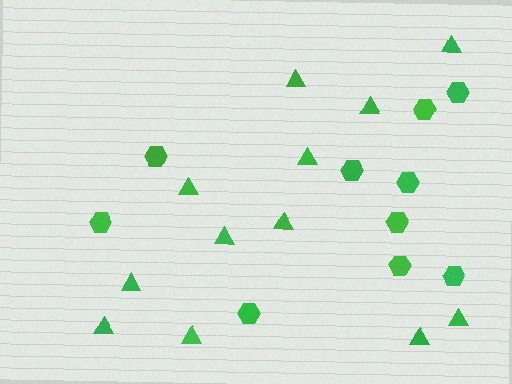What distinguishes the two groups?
There are 2 groups: one group of triangles (12) and one group of hexagons (10).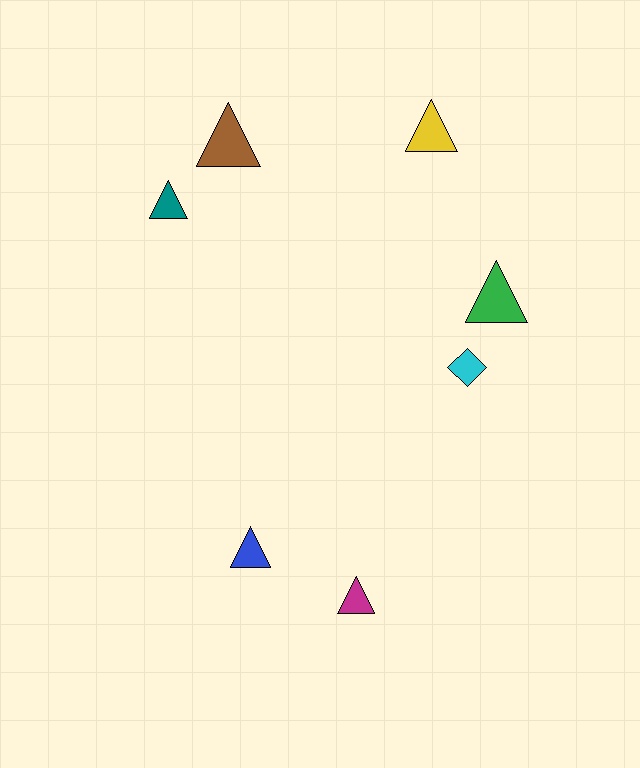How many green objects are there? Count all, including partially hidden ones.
There is 1 green object.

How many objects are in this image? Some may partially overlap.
There are 7 objects.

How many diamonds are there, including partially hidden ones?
There is 1 diamond.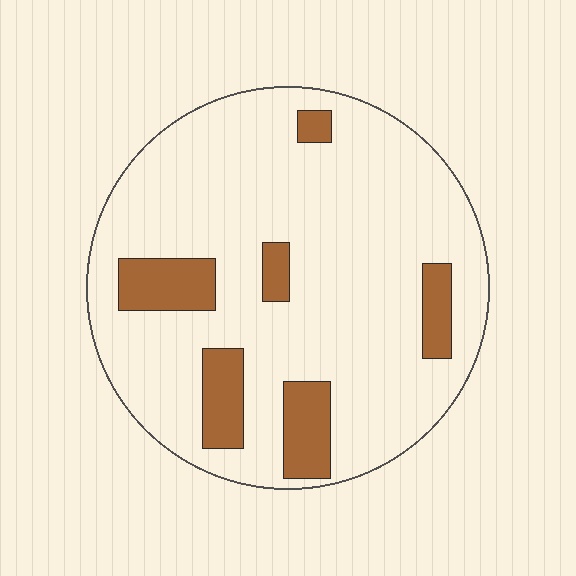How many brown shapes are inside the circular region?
6.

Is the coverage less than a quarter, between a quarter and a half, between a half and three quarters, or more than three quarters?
Less than a quarter.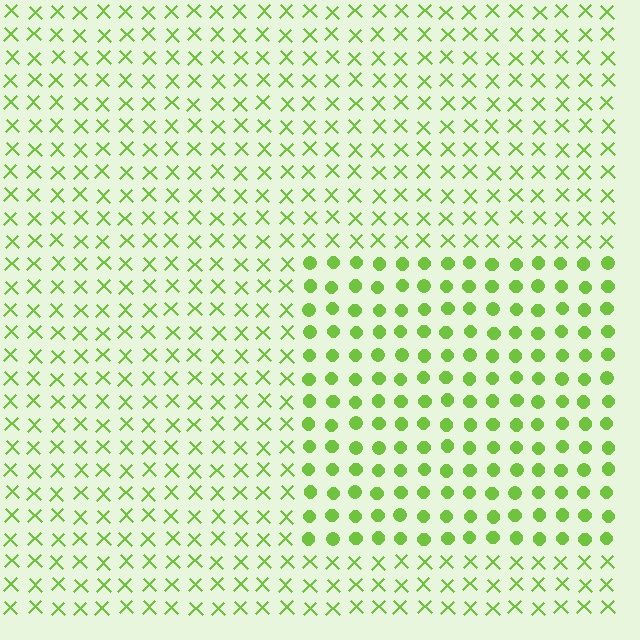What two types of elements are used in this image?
The image uses circles inside the rectangle region and X marks outside it.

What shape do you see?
I see a rectangle.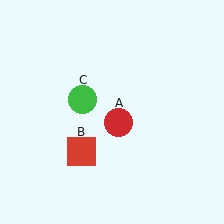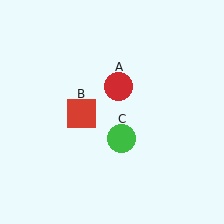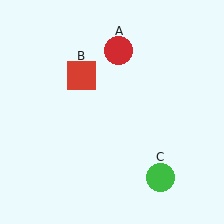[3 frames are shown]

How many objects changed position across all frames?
3 objects changed position: red circle (object A), red square (object B), green circle (object C).